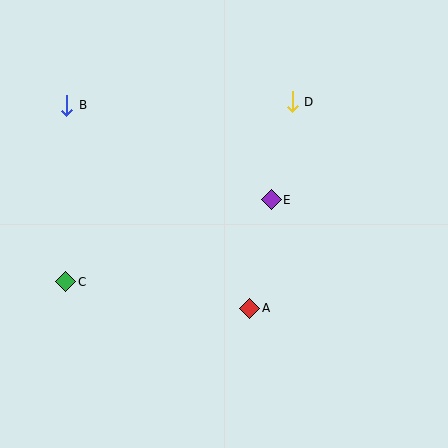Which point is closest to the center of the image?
Point E at (271, 200) is closest to the center.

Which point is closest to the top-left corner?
Point B is closest to the top-left corner.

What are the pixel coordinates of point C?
Point C is at (66, 282).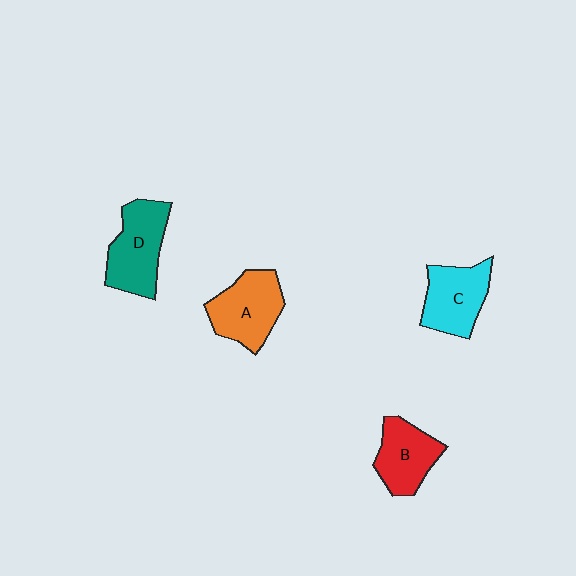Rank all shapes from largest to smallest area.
From largest to smallest: D (teal), A (orange), C (cyan), B (red).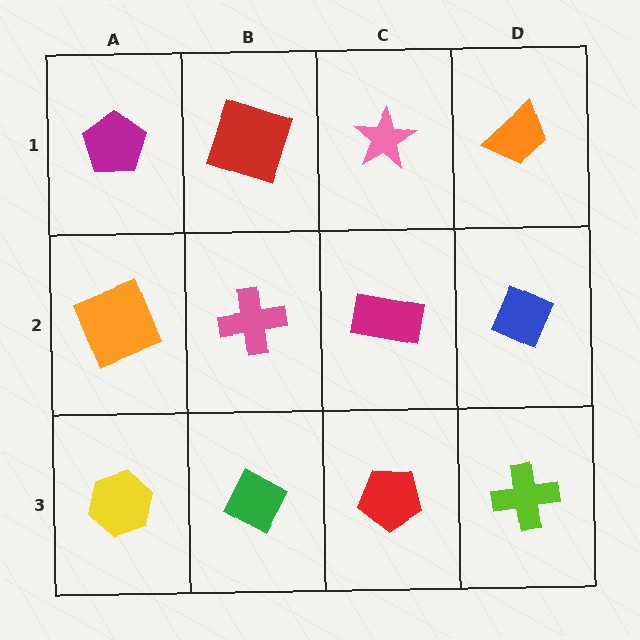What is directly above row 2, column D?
An orange trapezoid.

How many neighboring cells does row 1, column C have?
3.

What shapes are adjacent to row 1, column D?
A blue diamond (row 2, column D), a pink star (row 1, column C).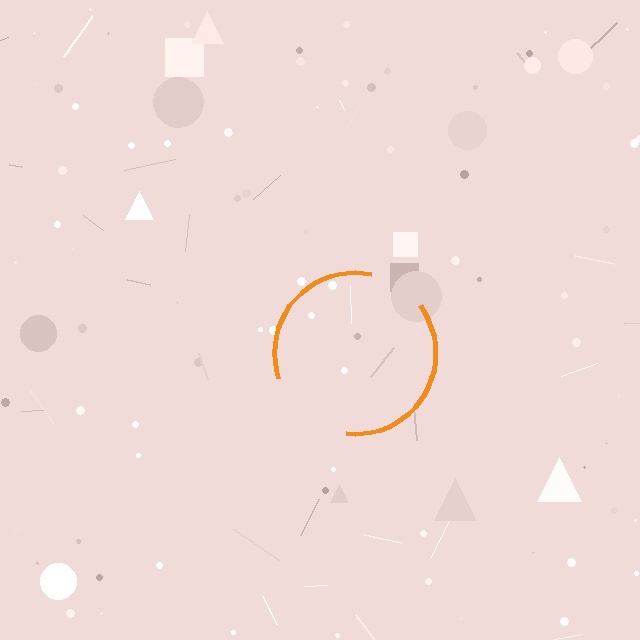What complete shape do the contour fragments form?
The contour fragments form a circle.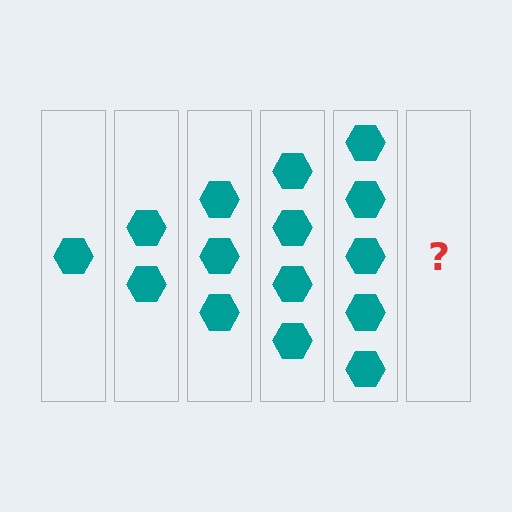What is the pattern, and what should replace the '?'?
The pattern is that each step adds one more hexagon. The '?' should be 6 hexagons.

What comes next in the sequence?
The next element should be 6 hexagons.